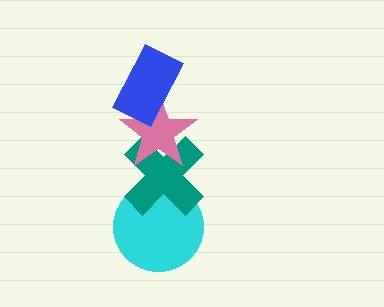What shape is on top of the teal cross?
The pink star is on top of the teal cross.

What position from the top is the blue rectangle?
The blue rectangle is 1st from the top.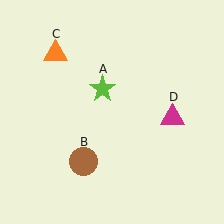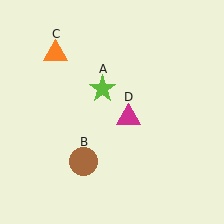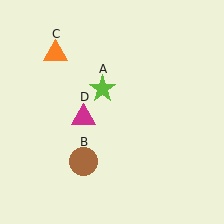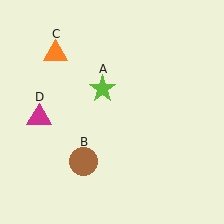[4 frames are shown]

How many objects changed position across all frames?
1 object changed position: magenta triangle (object D).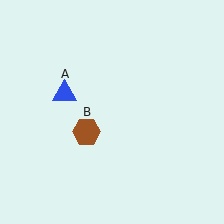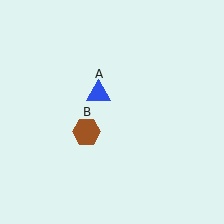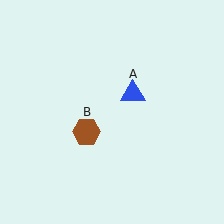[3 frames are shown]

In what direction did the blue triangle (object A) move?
The blue triangle (object A) moved right.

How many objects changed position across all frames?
1 object changed position: blue triangle (object A).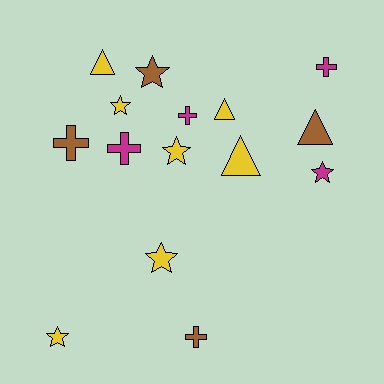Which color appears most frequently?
Yellow, with 7 objects.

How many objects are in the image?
There are 15 objects.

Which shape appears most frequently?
Star, with 6 objects.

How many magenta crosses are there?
There are 3 magenta crosses.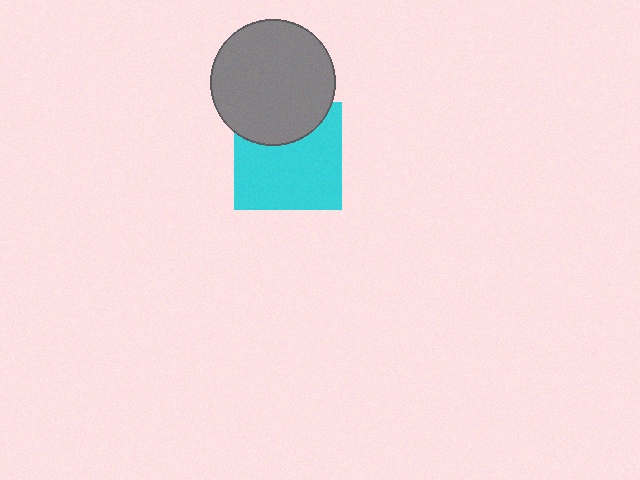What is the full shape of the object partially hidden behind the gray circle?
The partially hidden object is a cyan square.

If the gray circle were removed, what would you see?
You would see the complete cyan square.